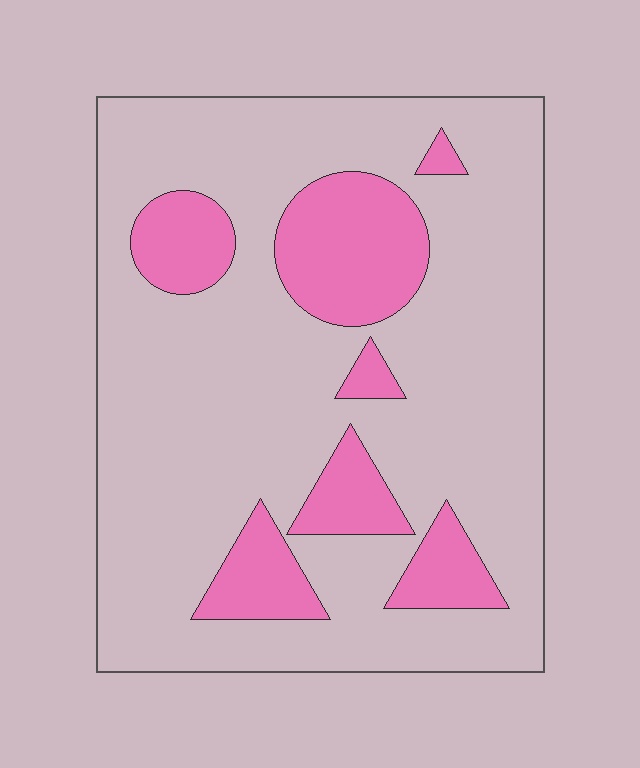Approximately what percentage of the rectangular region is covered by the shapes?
Approximately 20%.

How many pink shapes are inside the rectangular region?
7.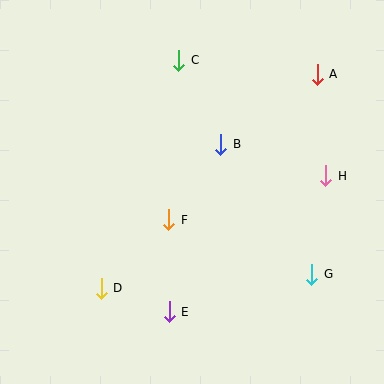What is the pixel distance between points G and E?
The distance between G and E is 147 pixels.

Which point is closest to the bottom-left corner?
Point D is closest to the bottom-left corner.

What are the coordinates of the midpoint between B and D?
The midpoint between B and D is at (161, 216).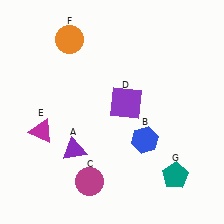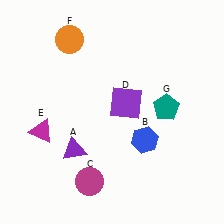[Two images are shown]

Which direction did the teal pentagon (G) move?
The teal pentagon (G) moved up.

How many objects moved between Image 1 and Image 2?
1 object moved between the two images.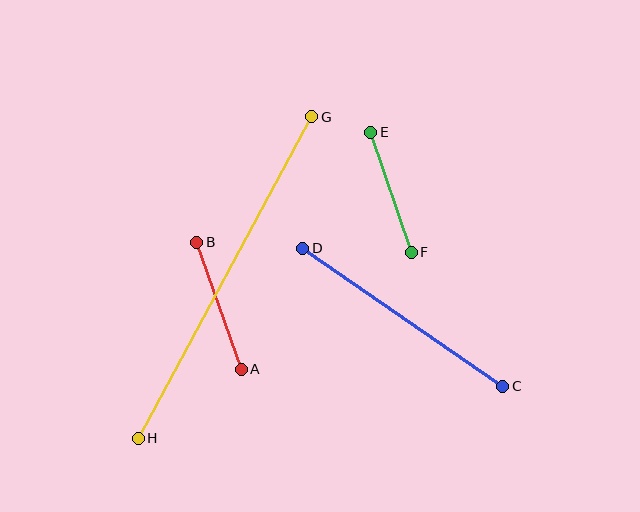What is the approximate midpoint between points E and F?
The midpoint is at approximately (391, 192) pixels.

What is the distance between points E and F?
The distance is approximately 126 pixels.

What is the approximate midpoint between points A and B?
The midpoint is at approximately (219, 306) pixels.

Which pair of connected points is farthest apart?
Points G and H are farthest apart.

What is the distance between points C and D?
The distance is approximately 243 pixels.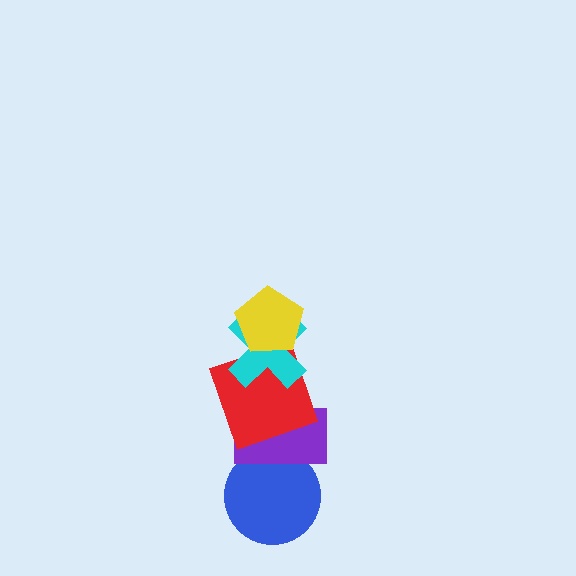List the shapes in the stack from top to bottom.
From top to bottom: the yellow pentagon, the cyan cross, the red square, the purple rectangle, the blue circle.